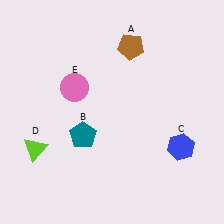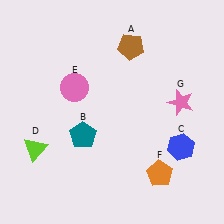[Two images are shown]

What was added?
An orange pentagon (F), a pink star (G) were added in Image 2.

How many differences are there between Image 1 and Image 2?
There are 2 differences between the two images.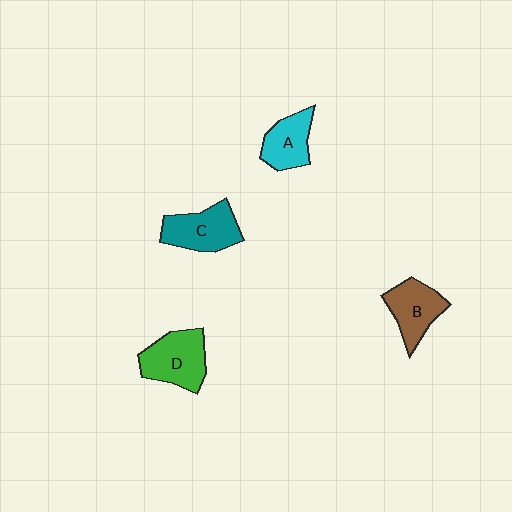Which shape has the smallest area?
Shape A (cyan).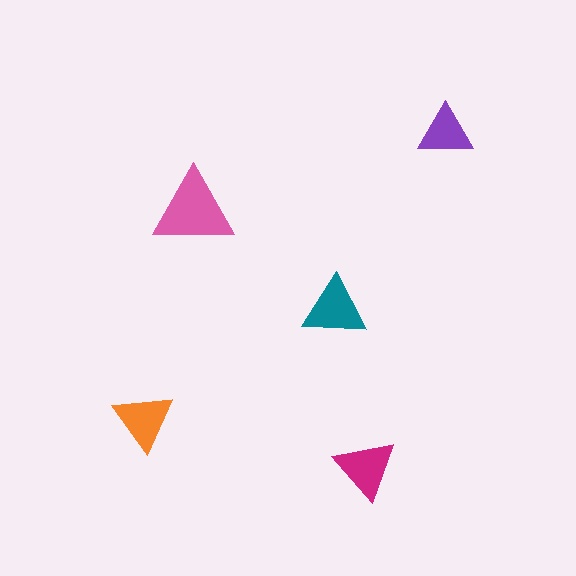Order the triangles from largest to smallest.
the pink one, the teal one, the magenta one, the orange one, the purple one.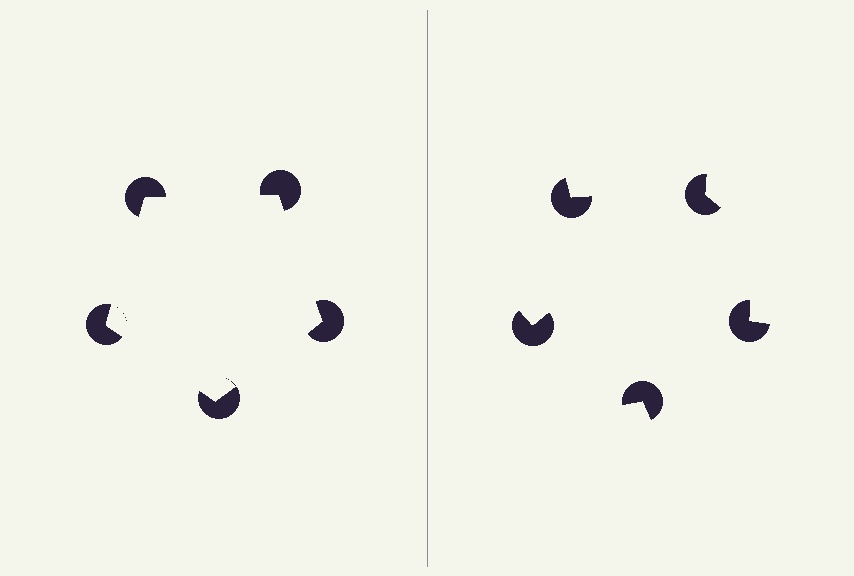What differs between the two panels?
The pac-man discs are positioned identically on both sides; only the wedge orientations differ. On the left they align to a pentagon; on the right they are misaligned.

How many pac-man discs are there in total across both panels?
10 — 5 on each side.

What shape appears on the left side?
An illusory pentagon.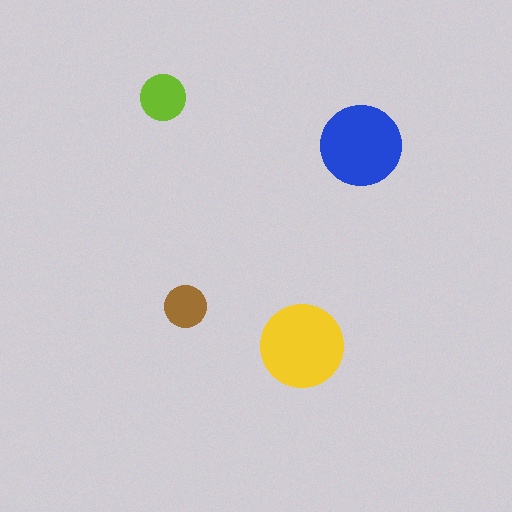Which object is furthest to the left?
The lime circle is leftmost.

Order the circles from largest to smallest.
the yellow one, the blue one, the lime one, the brown one.